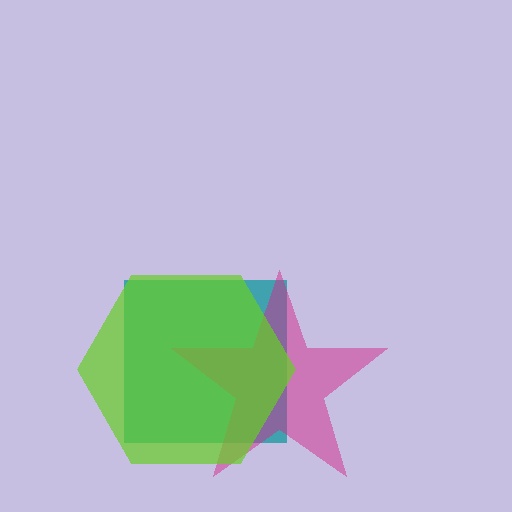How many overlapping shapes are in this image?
There are 3 overlapping shapes in the image.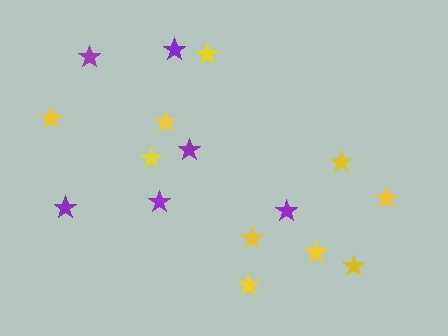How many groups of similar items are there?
There are 2 groups: one group of purple stars (6) and one group of yellow stars (10).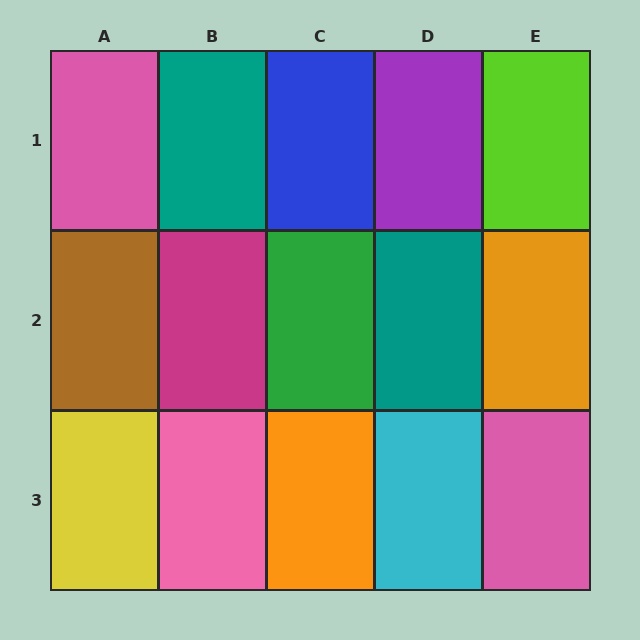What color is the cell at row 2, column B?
Magenta.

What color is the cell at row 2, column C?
Green.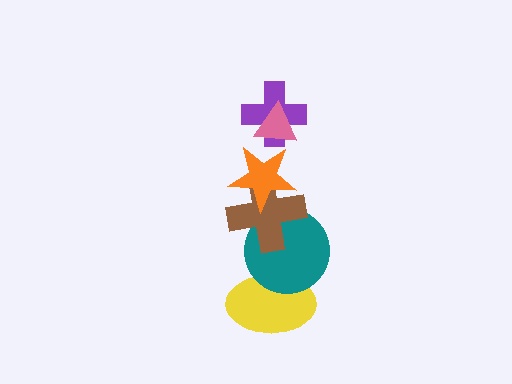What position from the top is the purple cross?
The purple cross is 2nd from the top.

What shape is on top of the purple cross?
The pink triangle is on top of the purple cross.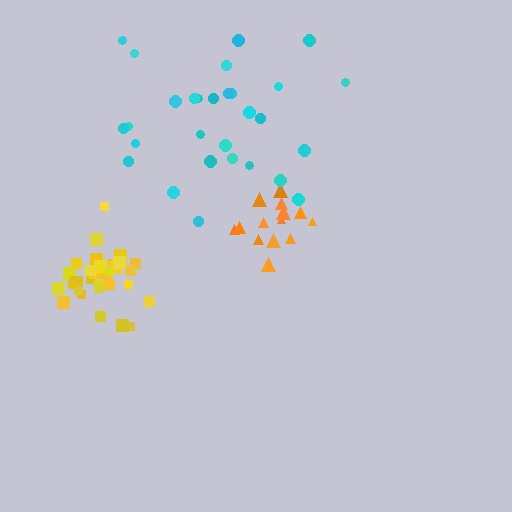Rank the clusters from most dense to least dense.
yellow, orange, cyan.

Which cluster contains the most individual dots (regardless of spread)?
Yellow (32).